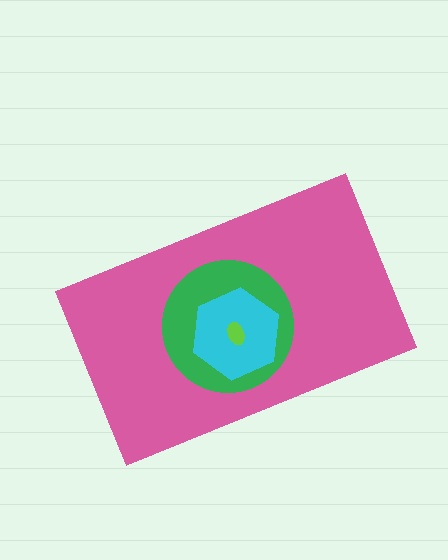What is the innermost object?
The lime ellipse.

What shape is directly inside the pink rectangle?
The green circle.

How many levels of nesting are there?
4.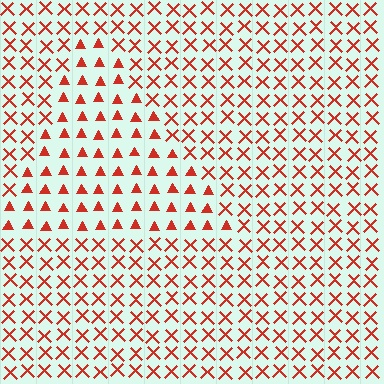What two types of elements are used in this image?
The image uses triangles inside the triangle region and X marks outside it.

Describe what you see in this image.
The image is filled with small red elements arranged in a uniform grid. A triangle-shaped region contains triangles, while the surrounding area contains X marks. The boundary is defined purely by the change in element shape.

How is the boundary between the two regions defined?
The boundary is defined by a change in element shape: triangles inside vs. X marks outside. All elements share the same color and spacing.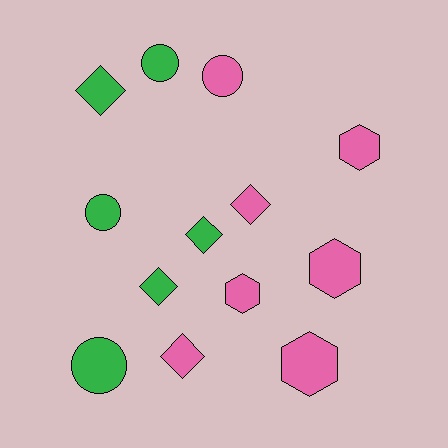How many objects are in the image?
There are 13 objects.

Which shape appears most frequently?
Diamond, with 5 objects.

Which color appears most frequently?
Pink, with 7 objects.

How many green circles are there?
There are 3 green circles.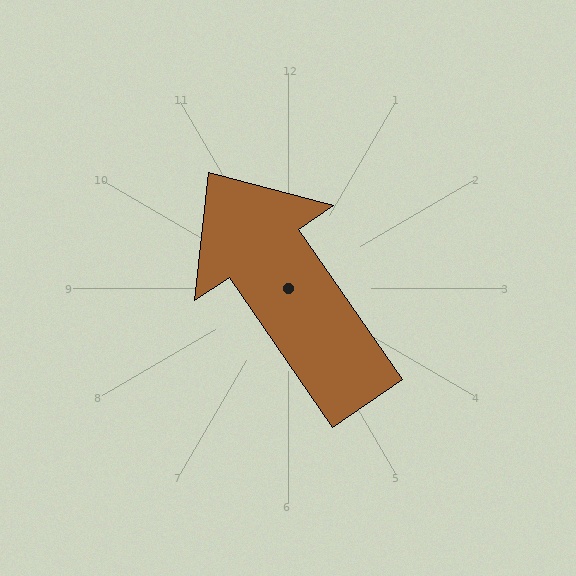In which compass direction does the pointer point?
Northwest.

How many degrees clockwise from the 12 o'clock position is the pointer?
Approximately 326 degrees.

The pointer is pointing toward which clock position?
Roughly 11 o'clock.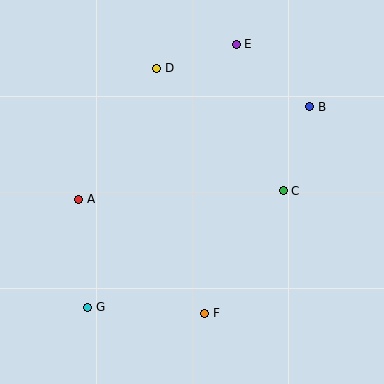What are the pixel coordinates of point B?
Point B is at (310, 107).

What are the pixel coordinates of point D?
Point D is at (157, 68).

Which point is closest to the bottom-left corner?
Point G is closest to the bottom-left corner.